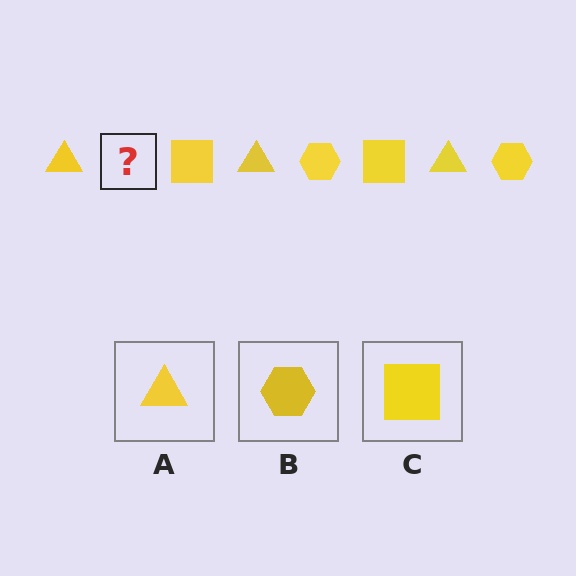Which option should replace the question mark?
Option B.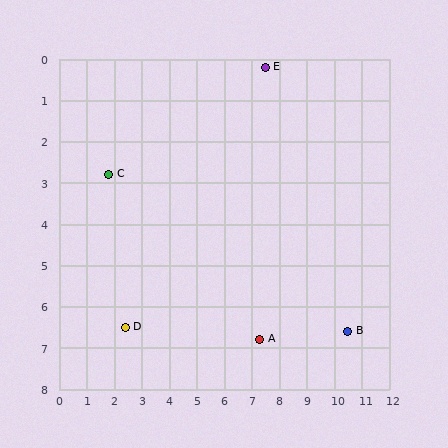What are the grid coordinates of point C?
Point C is at approximately (1.8, 2.8).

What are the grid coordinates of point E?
Point E is at approximately (7.5, 0.2).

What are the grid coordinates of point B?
Point B is at approximately (10.5, 6.6).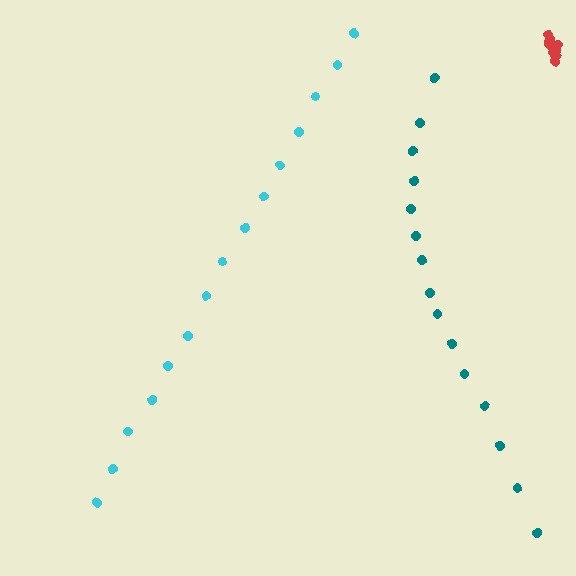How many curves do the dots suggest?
There are 3 distinct paths.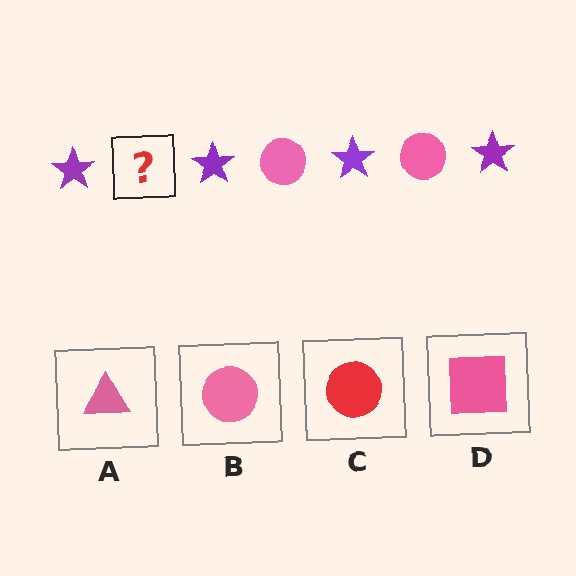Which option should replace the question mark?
Option B.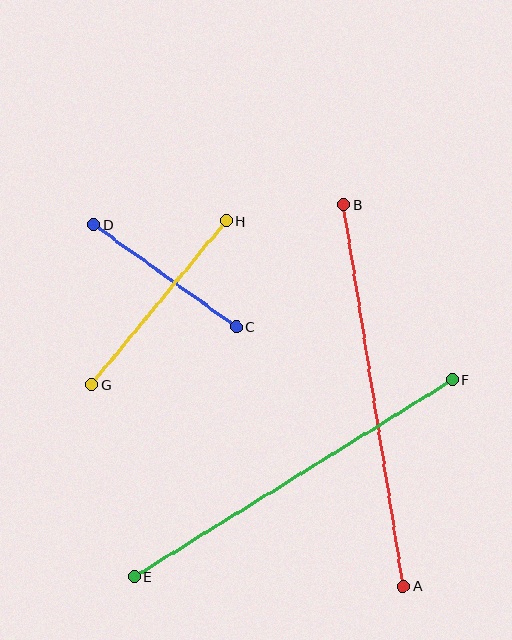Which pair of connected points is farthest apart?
Points A and B are farthest apart.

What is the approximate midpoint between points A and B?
The midpoint is at approximately (373, 395) pixels.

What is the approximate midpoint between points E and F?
The midpoint is at approximately (293, 478) pixels.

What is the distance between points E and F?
The distance is approximately 374 pixels.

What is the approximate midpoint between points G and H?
The midpoint is at approximately (159, 303) pixels.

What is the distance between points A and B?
The distance is approximately 386 pixels.